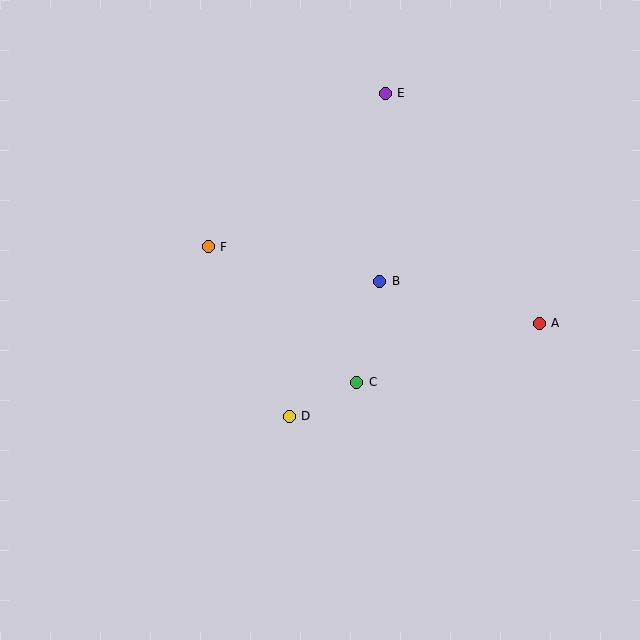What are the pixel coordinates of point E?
Point E is at (385, 93).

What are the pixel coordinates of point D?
Point D is at (289, 416).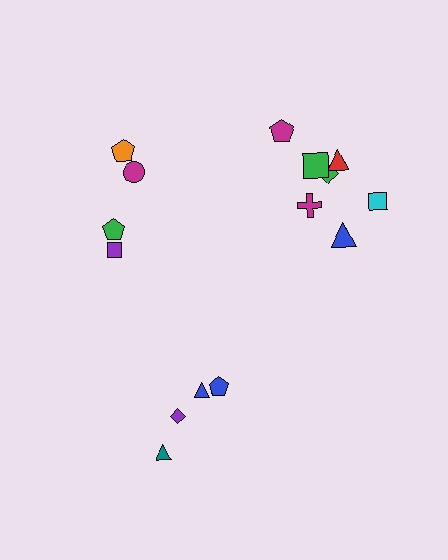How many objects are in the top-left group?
There are 4 objects.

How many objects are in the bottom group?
There are 4 objects.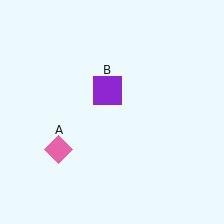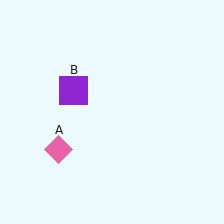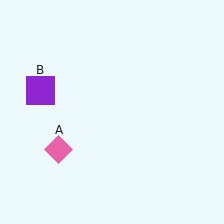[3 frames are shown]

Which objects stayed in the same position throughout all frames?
Pink diamond (object A) remained stationary.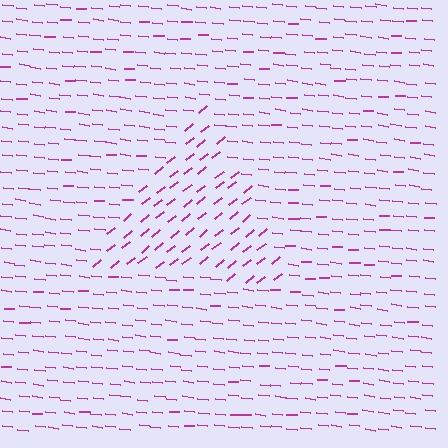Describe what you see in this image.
The image is filled with small magenta line segments. A triangle region in the image has lines oriented differently from the surrounding lines, creating a visible texture boundary.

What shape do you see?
I see a triangle.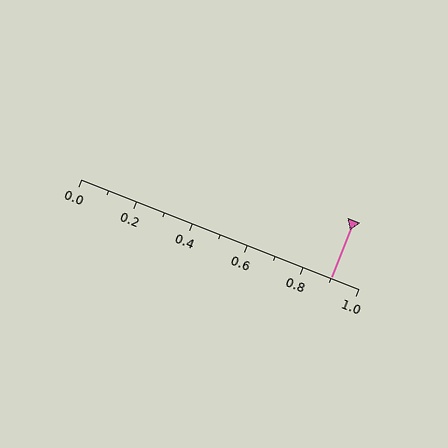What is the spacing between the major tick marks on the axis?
The major ticks are spaced 0.2 apart.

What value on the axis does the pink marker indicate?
The marker indicates approximately 0.9.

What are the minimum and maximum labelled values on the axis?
The axis runs from 0.0 to 1.0.